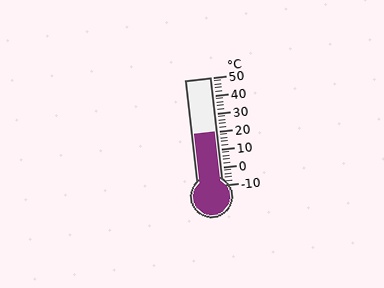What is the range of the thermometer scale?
The thermometer scale ranges from -10°C to 50°C.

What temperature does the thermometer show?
The thermometer shows approximately 20°C.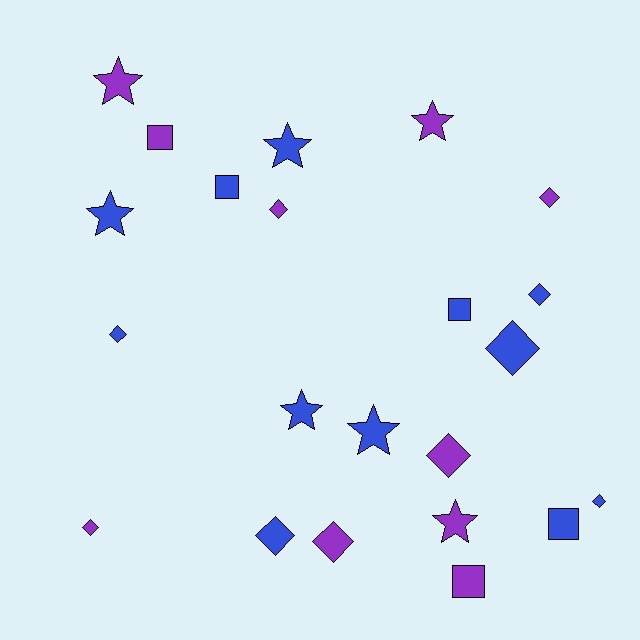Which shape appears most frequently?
Diamond, with 10 objects.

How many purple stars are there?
There are 3 purple stars.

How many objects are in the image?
There are 22 objects.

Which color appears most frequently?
Blue, with 12 objects.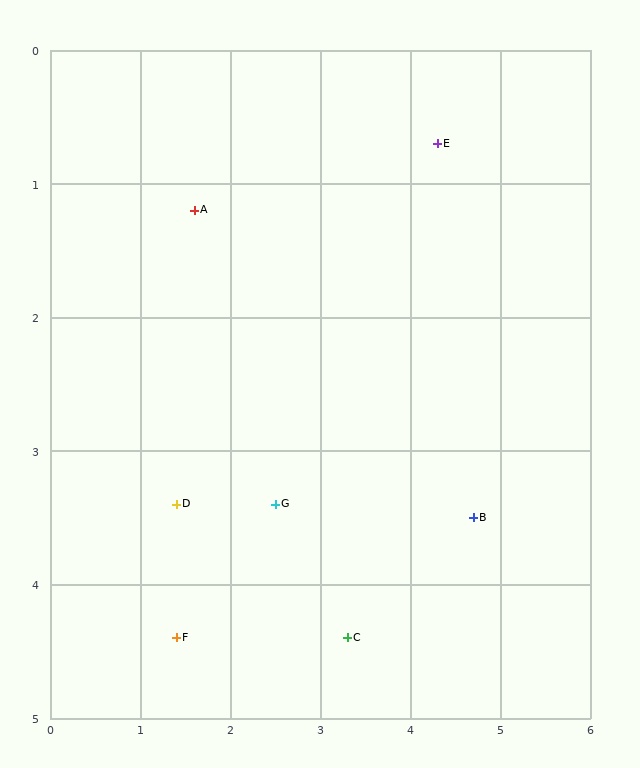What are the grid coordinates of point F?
Point F is at approximately (1.4, 4.4).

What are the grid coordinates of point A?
Point A is at approximately (1.6, 1.2).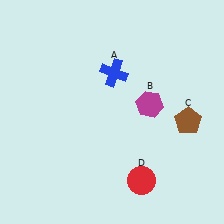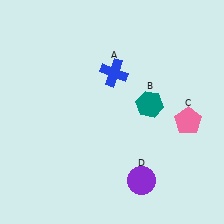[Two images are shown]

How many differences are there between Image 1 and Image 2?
There are 3 differences between the two images.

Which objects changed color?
B changed from magenta to teal. C changed from brown to pink. D changed from red to purple.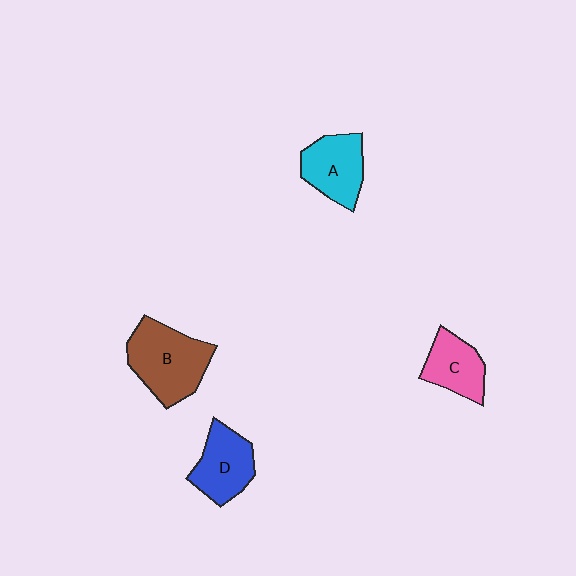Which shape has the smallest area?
Shape C (pink).